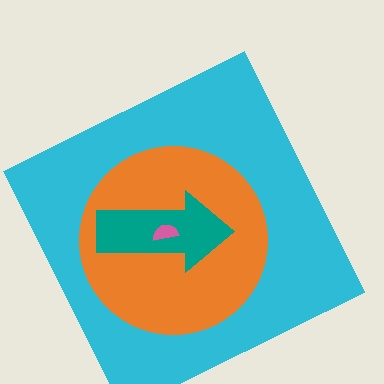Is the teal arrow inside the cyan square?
Yes.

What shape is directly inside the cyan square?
The orange circle.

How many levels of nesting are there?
4.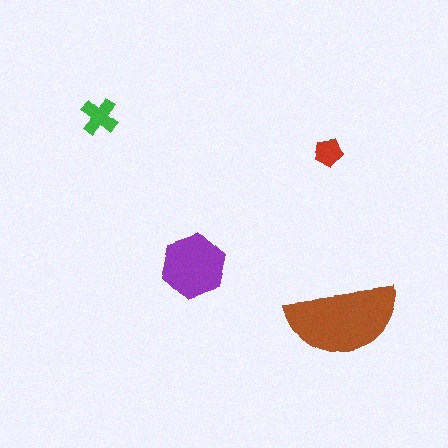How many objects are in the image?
There are 4 objects in the image.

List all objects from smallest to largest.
The red pentagon, the green cross, the purple hexagon, the brown semicircle.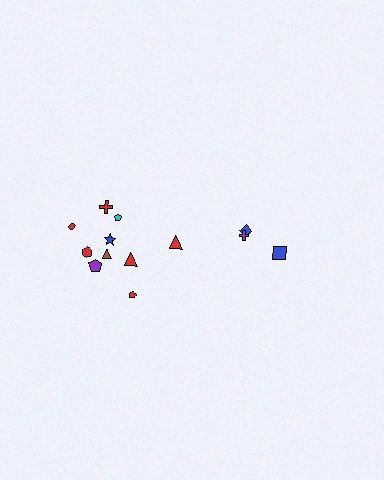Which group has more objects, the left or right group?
The left group.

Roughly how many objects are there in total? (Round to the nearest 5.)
Roughly 15 objects in total.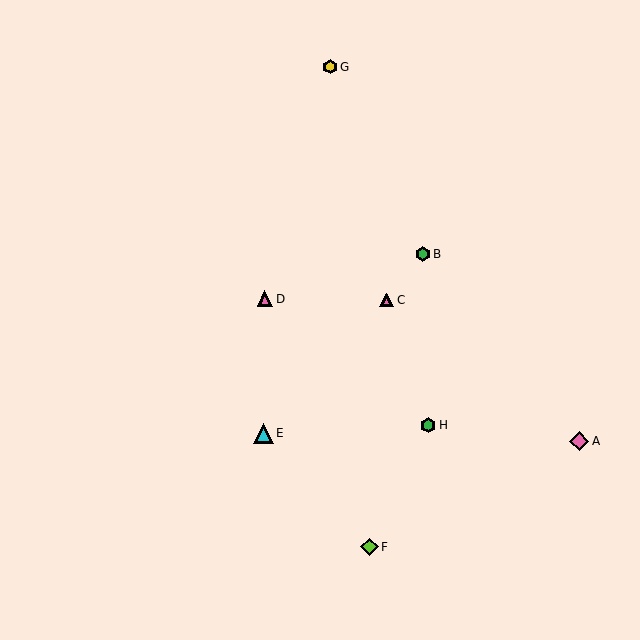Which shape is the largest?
The cyan triangle (labeled E) is the largest.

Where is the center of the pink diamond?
The center of the pink diamond is at (579, 441).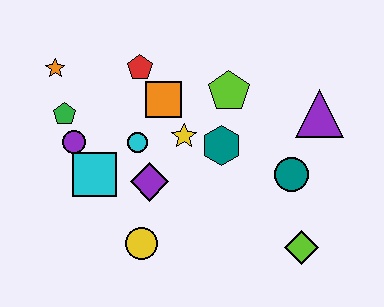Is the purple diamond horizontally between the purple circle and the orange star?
No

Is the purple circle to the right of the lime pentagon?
No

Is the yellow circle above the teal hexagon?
No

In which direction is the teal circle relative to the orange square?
The teal circle is to the right of the orange square.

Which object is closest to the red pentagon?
The orange square is closest to the red pentagon.